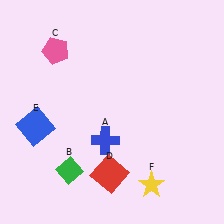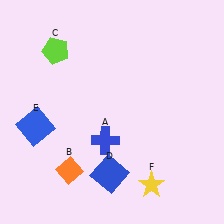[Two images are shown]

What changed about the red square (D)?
In Image 1, D is red. In Image 2, it changed to blue.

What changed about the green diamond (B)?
In Image 1, B is green. In Image 2, it changed to orange.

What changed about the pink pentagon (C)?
In Image 1, C is pink. In Image 2, it changed to lime.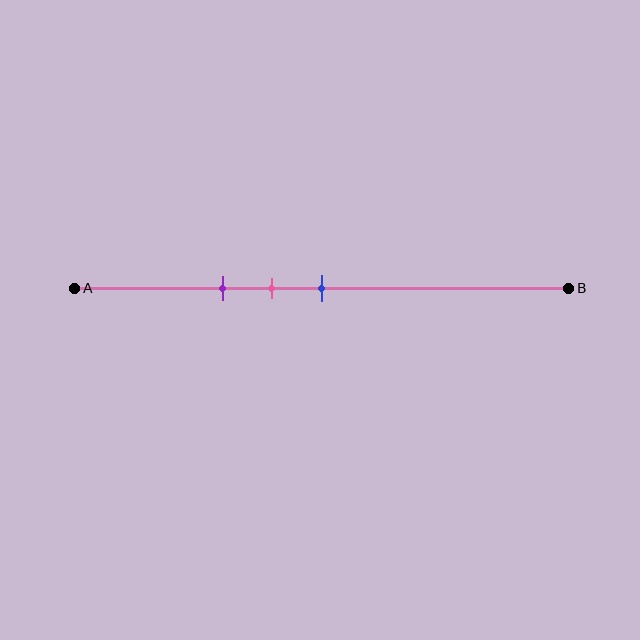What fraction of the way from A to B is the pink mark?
The pink mark is approximately 40% (0.4) of the way from A to B.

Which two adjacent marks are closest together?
The pink and blue marks are the closest adjacent pair.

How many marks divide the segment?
There are 3 marks dividing the segment.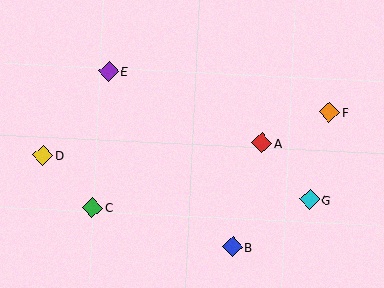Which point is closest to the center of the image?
Point A at (262, 143) is closest to the center.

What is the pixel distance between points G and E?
The distance between G and E is 239 pixels.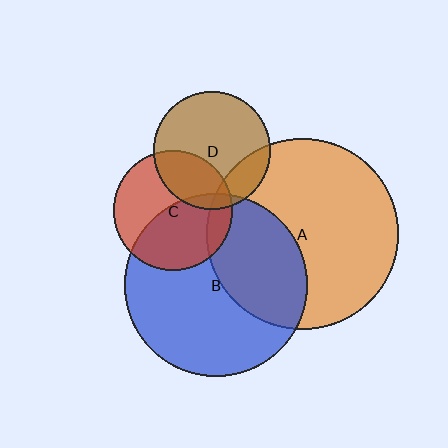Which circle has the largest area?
Circle A (orange).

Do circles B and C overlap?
Yes.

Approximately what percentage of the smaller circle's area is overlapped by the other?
Approximately 50%.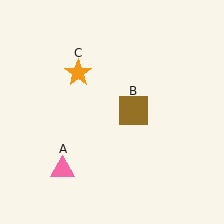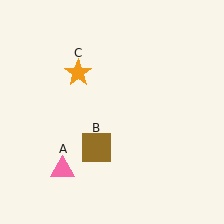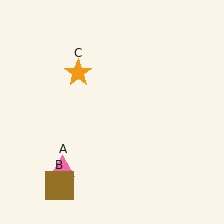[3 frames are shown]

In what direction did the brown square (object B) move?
The brown square (object B) moved down and to the left.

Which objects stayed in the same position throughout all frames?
Pink triangle (object A) and orange star (object C) remained stationary.